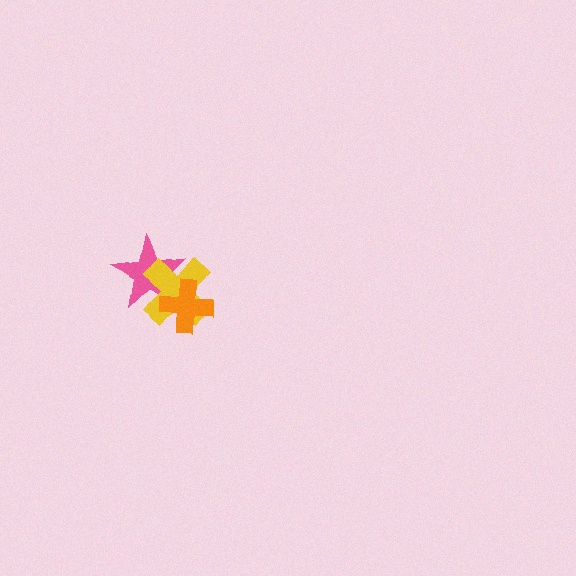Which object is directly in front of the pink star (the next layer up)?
The yellow cross is directly in front of the pink star.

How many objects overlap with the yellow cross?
2 objects overlap with the yellow cross.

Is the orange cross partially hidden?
No, no other shape covers it.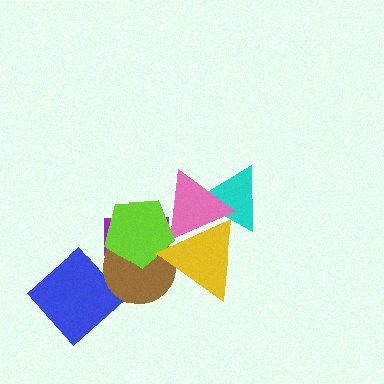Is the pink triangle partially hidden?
Yes, it is partially covered by another shape.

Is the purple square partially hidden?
Yes, it is partially covered by another shape.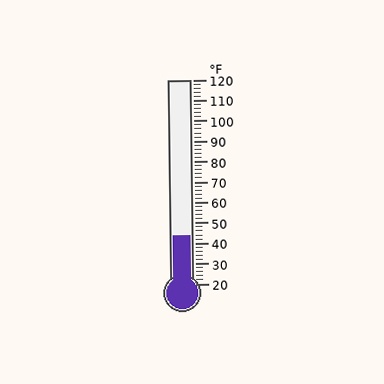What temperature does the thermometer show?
The thermometer shows approximately 44°F.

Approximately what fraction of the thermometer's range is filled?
The thermometer is filled to approximately 25% of its range.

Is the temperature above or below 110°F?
The temperature is below 110°F.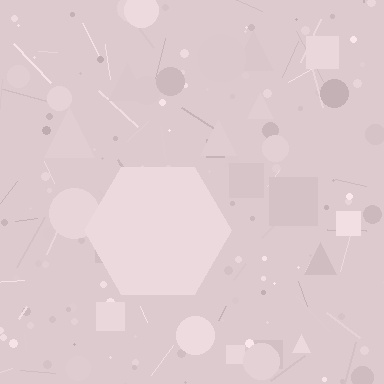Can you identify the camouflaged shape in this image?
The camouflaged shape is a hexagon.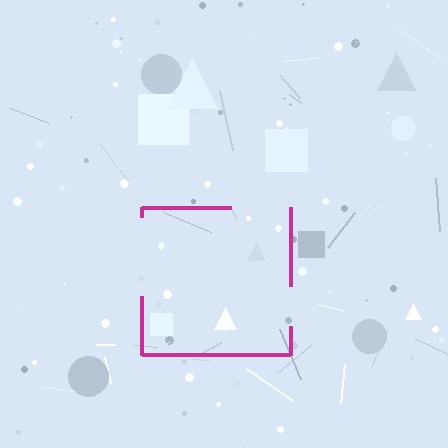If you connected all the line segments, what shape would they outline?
They would outline a square.